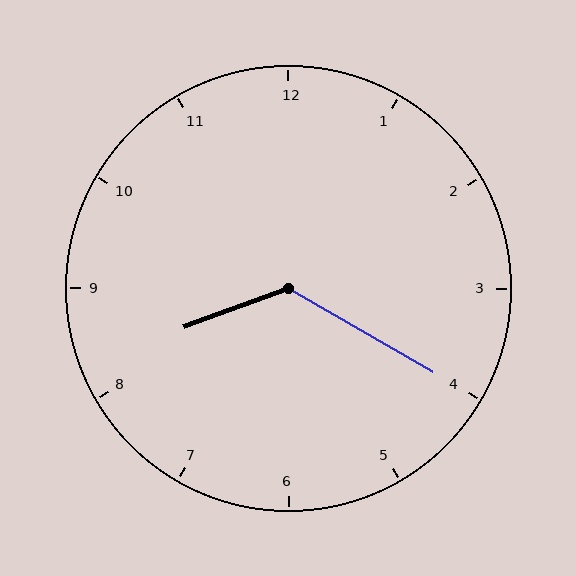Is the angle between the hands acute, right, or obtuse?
It is obtuse.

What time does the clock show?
8:20.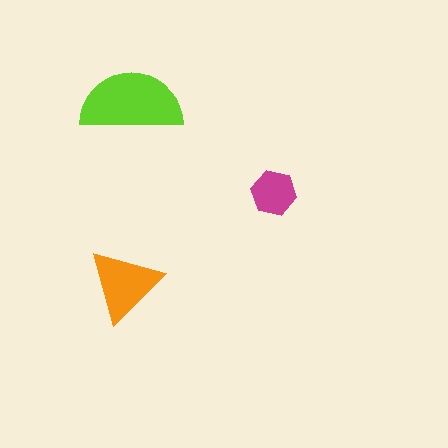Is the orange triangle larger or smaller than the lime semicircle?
Smaller.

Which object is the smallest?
The magenta hexagon.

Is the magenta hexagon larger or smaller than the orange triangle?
Smaller.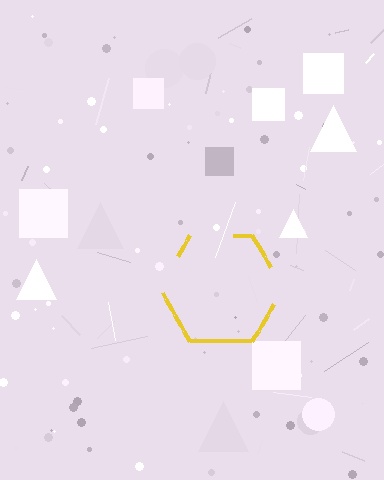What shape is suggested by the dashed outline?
The dashed outline suggests a hexagon.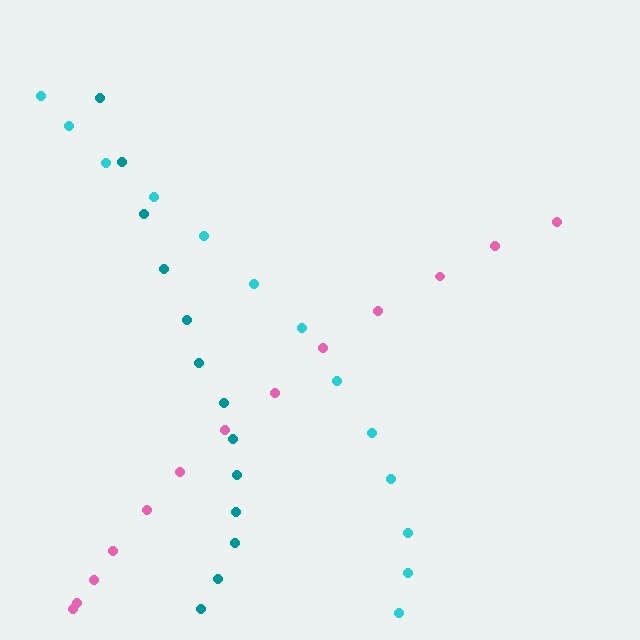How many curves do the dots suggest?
There are 3 distinct paths.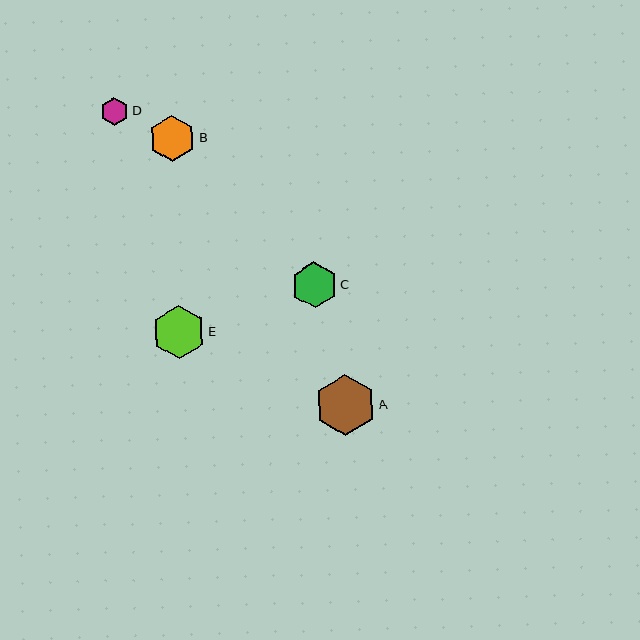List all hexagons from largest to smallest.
From largest to smallest: A, E, B, C, D.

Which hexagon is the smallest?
Hexagon D is the smallest with a size of approximately 28 pixels.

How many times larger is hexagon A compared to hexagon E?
Hexagon A is approximately 1.2 times the size of hexagon E.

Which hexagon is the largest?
Hexagon A is the largest with a size of approximately 61 pixels.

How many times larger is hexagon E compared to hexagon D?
Hexagon E is approximately 1.9 times the size of hexagon D.